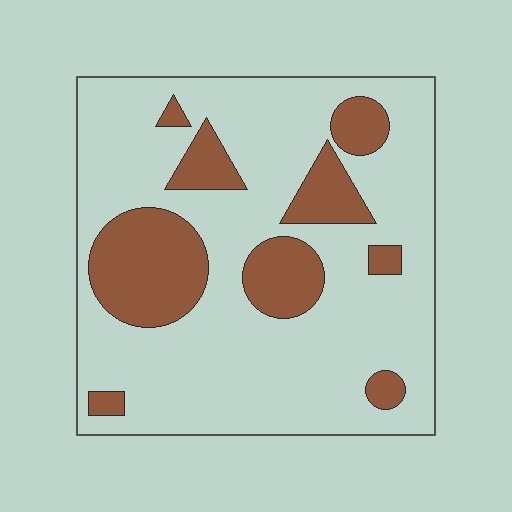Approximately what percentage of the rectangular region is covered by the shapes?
Approximately 25%.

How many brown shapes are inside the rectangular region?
9.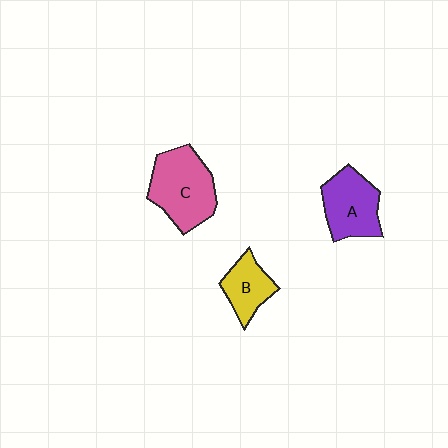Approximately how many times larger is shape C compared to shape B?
Approximately 1.8 times.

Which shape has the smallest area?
Shape B (yellow).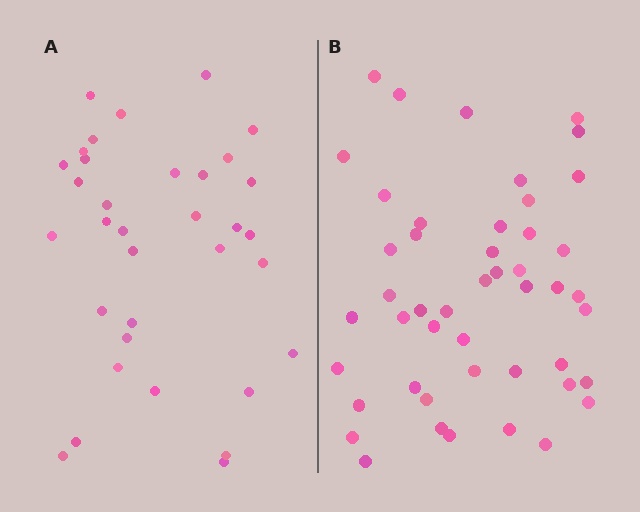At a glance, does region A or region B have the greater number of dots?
Region B (the right region) has more dots.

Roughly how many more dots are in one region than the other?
Region B has approximately 15 more dots than region A.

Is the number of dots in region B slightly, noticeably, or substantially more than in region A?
Region B has noticeably more, but not dramatically so. The ratio is roughly 1.4 to 1.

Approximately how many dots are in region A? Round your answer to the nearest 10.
About 30 dots. (The exact count is 34, which rounds to 30.)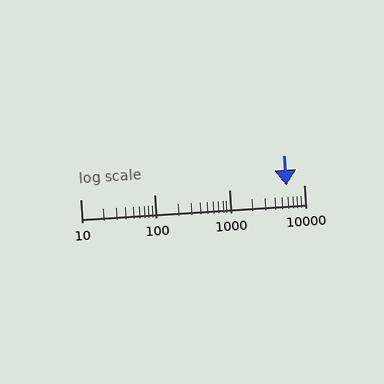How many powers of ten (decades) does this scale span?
The scale spans 3 decades, from 10 to 10000.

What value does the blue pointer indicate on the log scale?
The pointer indicates approximately 5800.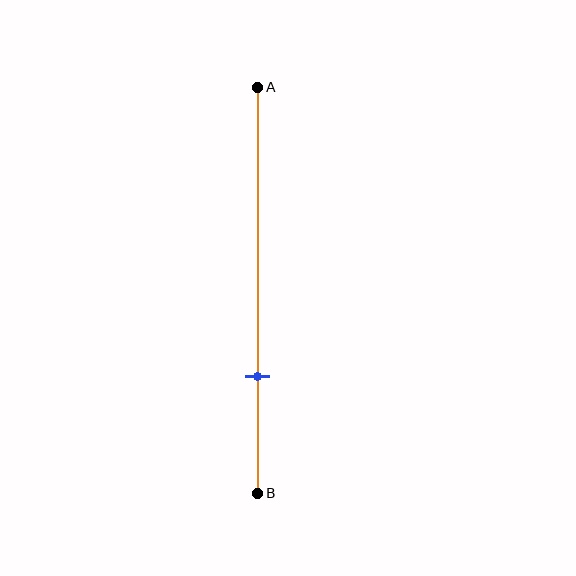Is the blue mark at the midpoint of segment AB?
No, the mark is at about 70% from A, not at the 50% midpoint.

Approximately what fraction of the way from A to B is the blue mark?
The blue mark is approximately 70% of the way from A to B.